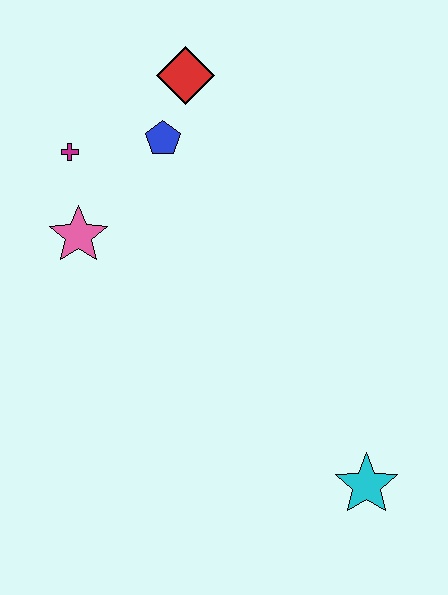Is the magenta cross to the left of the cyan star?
Yes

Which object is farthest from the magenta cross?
The cyan star is farthest from the magenta cross.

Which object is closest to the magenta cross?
The pink star is closest to the magenta cross.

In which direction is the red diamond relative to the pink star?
The red diamond is above the pink star.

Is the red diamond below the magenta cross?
No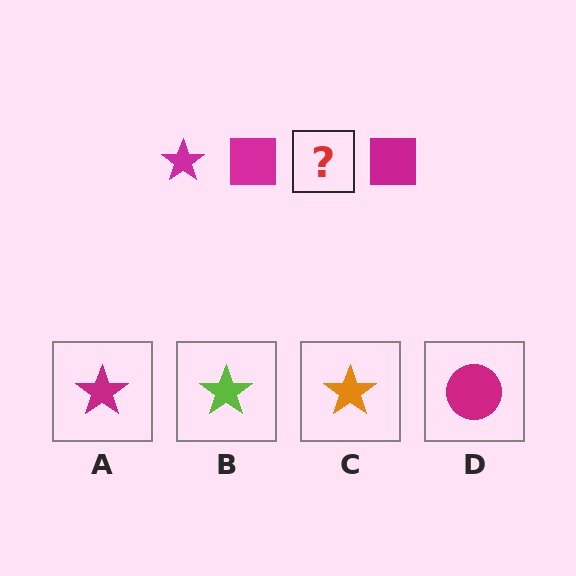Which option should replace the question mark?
Option A.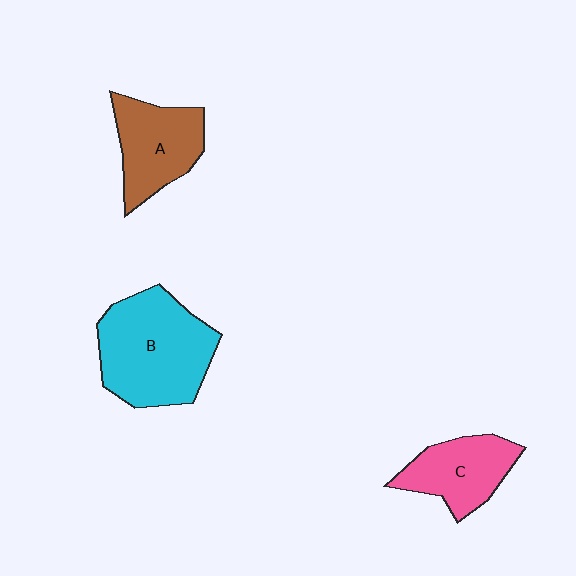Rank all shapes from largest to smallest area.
From largest to smallest: B (cyan), A (brown), C (pink).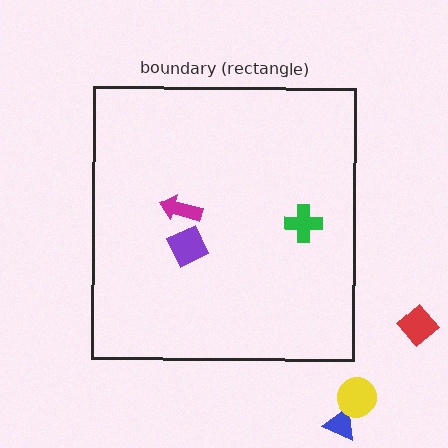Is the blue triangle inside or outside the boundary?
Outside.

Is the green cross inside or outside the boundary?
Inside.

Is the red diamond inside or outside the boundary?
Outside.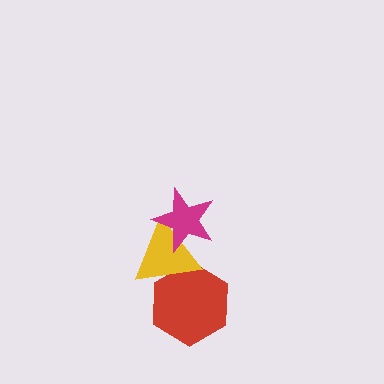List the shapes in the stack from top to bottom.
From top to bottom: the magenta star, the yellow triangle, the red hexagon.